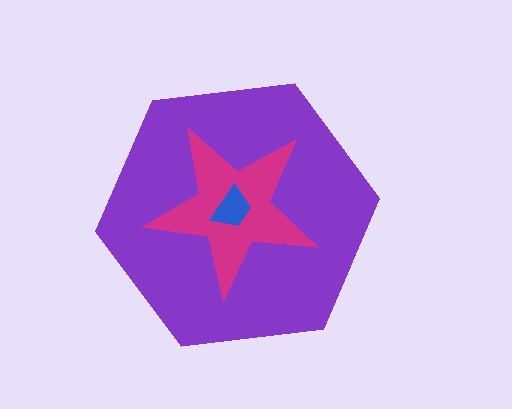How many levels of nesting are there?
3.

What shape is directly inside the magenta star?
The blue trapezoid.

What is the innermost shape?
The blue trapezoid.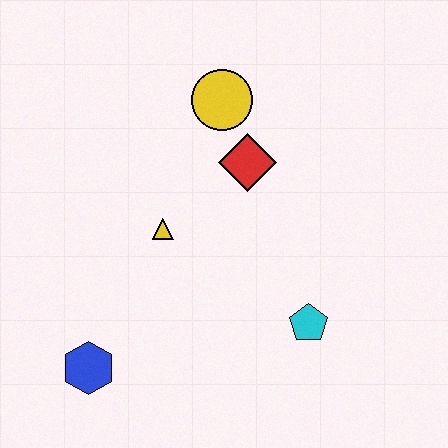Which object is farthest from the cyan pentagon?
The yellow circle is farthest from the cyan pentagon.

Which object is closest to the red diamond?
The yellow circle is closest to the red diamond.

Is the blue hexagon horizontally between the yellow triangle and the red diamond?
No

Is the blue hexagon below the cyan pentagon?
Yes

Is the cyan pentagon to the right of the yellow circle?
Yes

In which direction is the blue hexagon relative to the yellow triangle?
The blue hexagon is below the yellow triangle.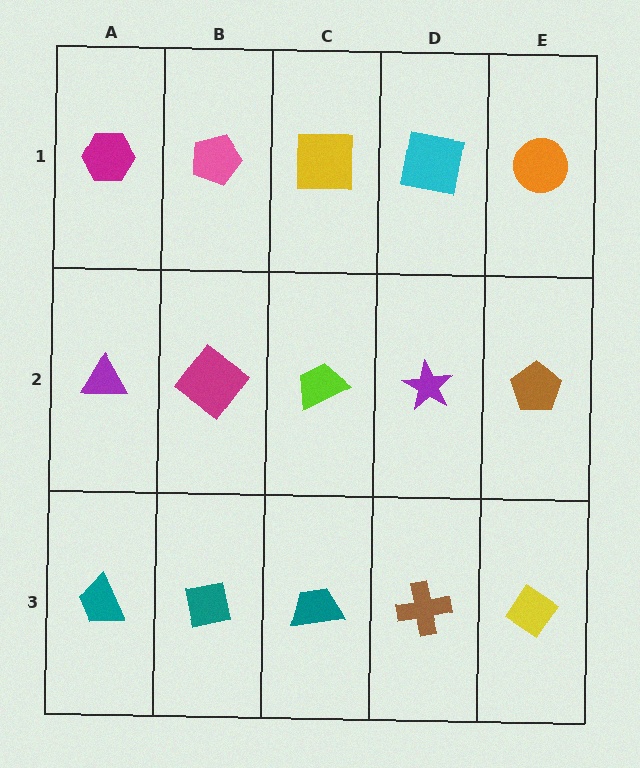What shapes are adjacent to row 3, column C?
A lime trapezoid (row 2, column C), a teal square (row 3, column B), a brown cross (row 3, column D).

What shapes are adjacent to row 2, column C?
A yellow square (row 1, column C), a teal trapezoid (row 3, column C), a magenta diamond (row 2, column B), a purple star (row 2, column D).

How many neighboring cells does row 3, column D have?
3.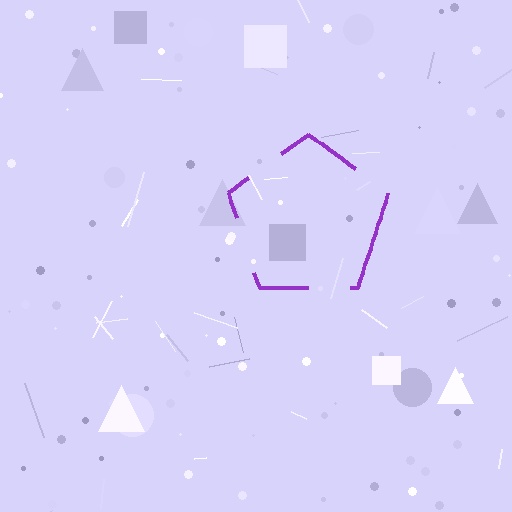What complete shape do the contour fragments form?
The contour fragments form a pentagon.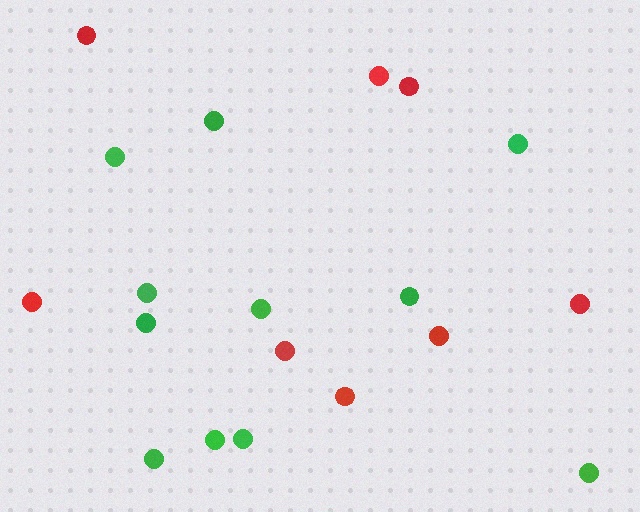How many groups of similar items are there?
There are 2 groups: one group of red circles (8) and one group of green circles (11).